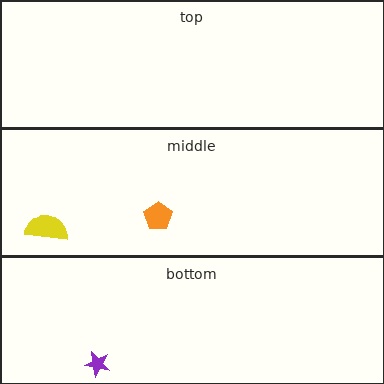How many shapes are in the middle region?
2.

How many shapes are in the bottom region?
1.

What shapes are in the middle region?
The yellow semicircle, the orange pentagon.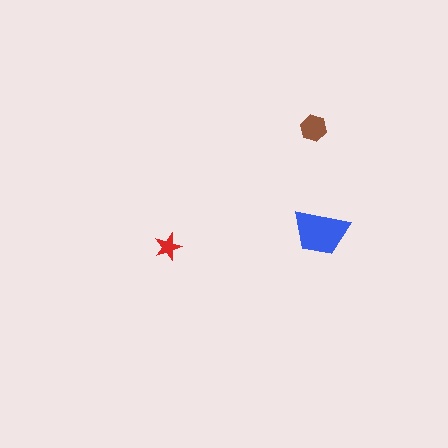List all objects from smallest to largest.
The red star, the brown hexagon, the blue trapezoid.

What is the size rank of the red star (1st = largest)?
3rd.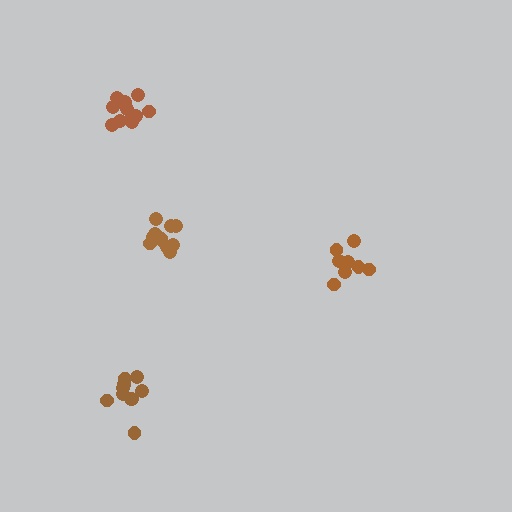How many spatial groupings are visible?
There are 4 spatial groupings.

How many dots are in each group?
Group 1: 8 dots, Group 2: 10 dots, Group 3: 13 dots, Group 4: 11 dots (42 total).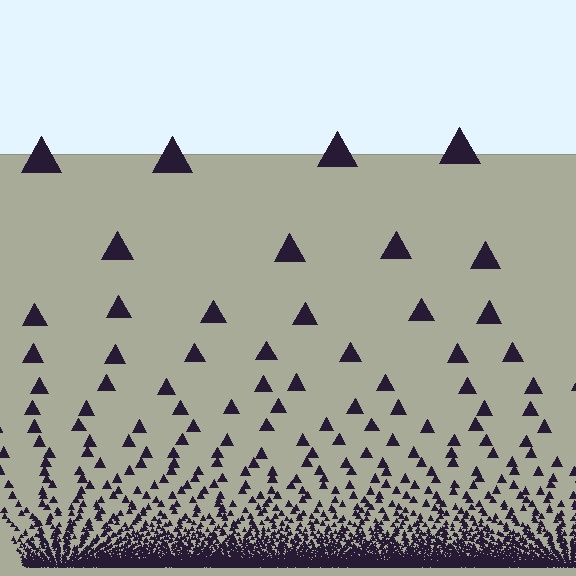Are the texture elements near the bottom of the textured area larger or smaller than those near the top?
Smaller. The gradient is inverted — elements near the bottom are smaller and denser.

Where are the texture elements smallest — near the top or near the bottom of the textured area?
Near the bottom.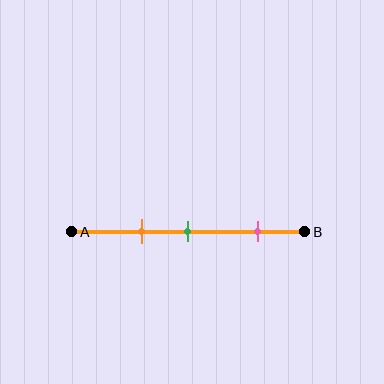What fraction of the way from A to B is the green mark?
The green mark is approximately 50% (0.5) of the way from A to B.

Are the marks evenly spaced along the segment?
No, the marks are not evenly spaced.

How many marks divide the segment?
There are 3 marks dividing the segment.